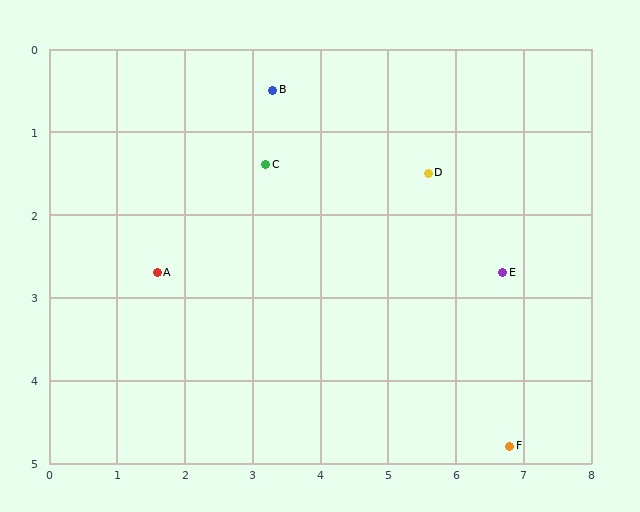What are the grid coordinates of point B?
Point B is at approximately (3.3, 0.5).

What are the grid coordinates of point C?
Point C is at approximately (3.2, 1.4).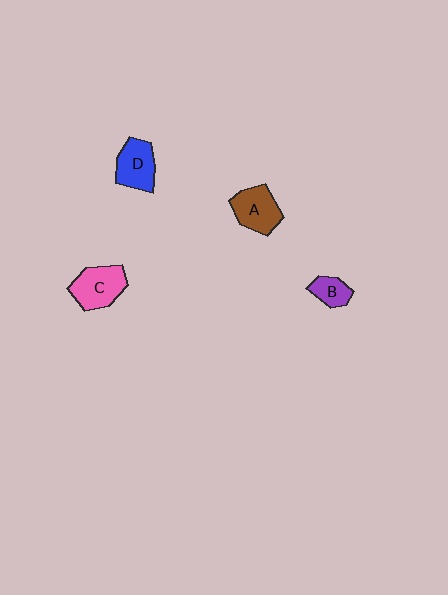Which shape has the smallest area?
Shape B (purple).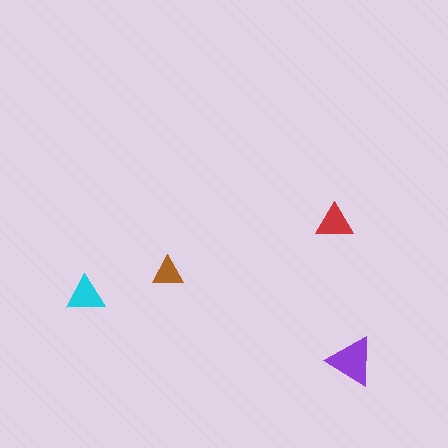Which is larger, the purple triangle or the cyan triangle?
The purple one.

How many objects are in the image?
There are 4 objects in the image.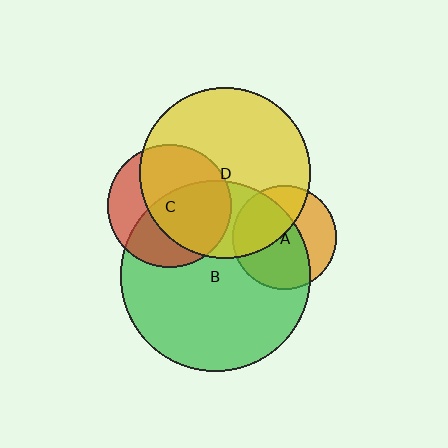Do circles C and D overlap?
Yes.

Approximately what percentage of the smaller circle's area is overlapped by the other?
Approximately 65%.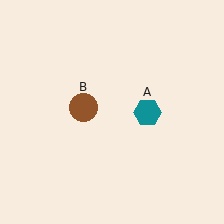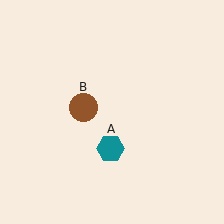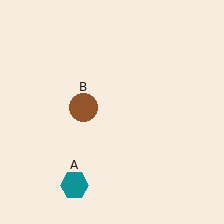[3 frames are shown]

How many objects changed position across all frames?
1 object changed position: teal hexagon (object A).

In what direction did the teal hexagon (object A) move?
The teal hexagon (object A) moved down and to the left.